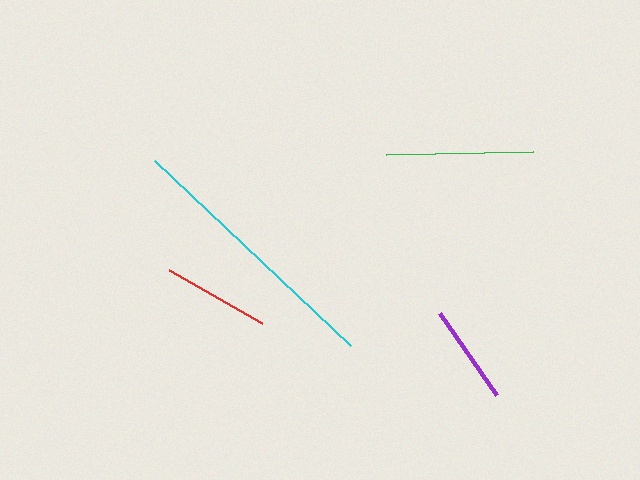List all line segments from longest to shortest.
From longest to shortest: cyan, green, red, purple.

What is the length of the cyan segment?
The cyan segment is approximately 269 pixels long.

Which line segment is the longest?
The cyan line is the longest at approximately 269 pixels.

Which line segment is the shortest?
The purple line is the shortest at approximately 100 pixels.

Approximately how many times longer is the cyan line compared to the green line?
The cyan line is approximately 1.8 times the length of the green line.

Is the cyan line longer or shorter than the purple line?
The cyan line is longer than the purple line.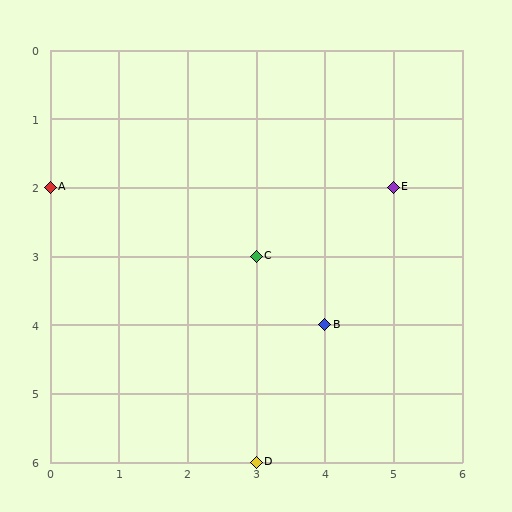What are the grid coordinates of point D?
Point D is at grid coordinates (3, 6).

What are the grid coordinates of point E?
Point E is at grid coordinates (5, 2).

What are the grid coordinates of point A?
Point A is at grid coordinates (0, 2).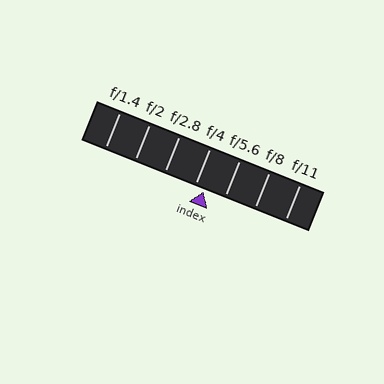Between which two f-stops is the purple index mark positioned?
The index mark is between f/4 and f/5.6.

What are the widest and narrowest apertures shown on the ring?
The widest aperture shown is f/1.4 and the narrowest is f/11.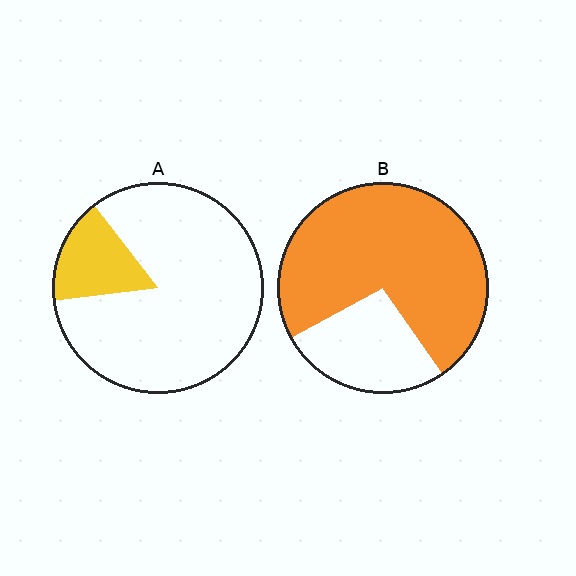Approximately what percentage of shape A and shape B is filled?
A is approximately 15% and B is approximately 75%.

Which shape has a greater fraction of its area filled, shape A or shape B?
Shape B.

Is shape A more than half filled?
No.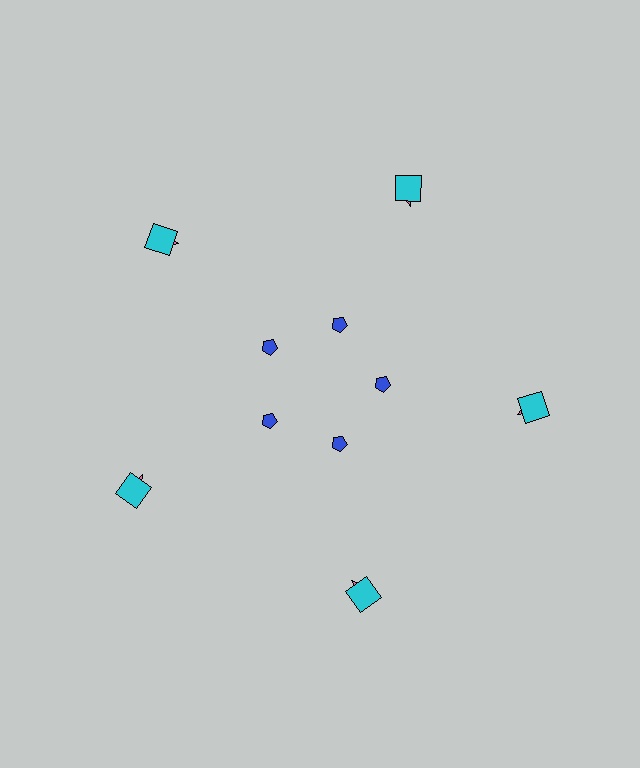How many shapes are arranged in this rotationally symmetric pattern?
There are 15 shapes, arranged in 5 groups of 3.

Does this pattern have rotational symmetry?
Yes, this pattern has 5-fold rotational symmetry. It looks the same after rotating 72 degrees around the center.